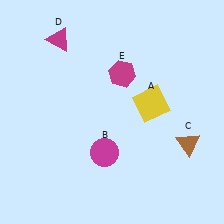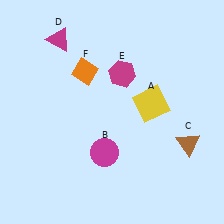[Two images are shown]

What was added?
An orange diamond (F) was added in Image 2.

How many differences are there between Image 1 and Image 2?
There is 1 difference between the two images.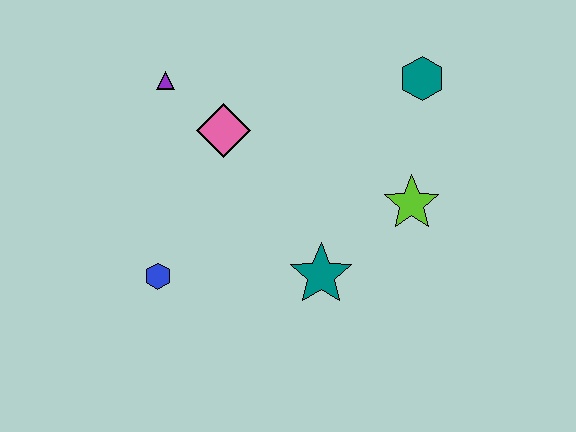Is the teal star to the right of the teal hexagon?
No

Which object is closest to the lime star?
The teal star is closest to the lime star.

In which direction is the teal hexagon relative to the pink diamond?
The teal hexagon is to the right of the pink diamond.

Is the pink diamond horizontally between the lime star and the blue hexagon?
Yes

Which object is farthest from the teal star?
The purple triangle is farthest from the teal star.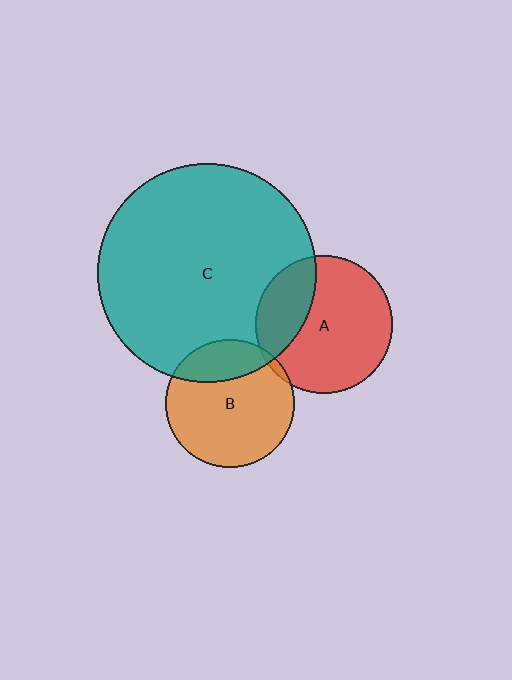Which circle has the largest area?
Circle C (teal).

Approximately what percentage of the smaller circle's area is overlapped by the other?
Approximately 30%.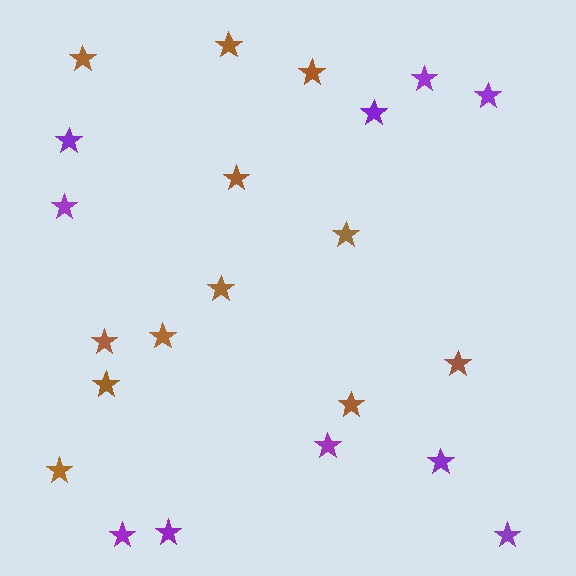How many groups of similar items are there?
There are 2 groups: one group of purple stars (10) and one group of brown stars (12).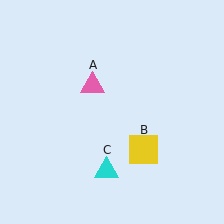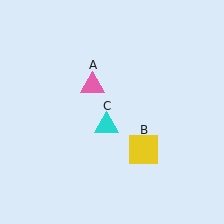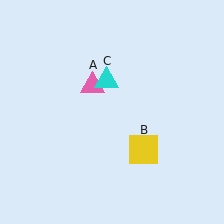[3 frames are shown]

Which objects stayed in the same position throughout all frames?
Pink triangle (object A) and yellow square (object B) remained stationary.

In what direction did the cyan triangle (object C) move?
The cyan triangle (object C) moved up.